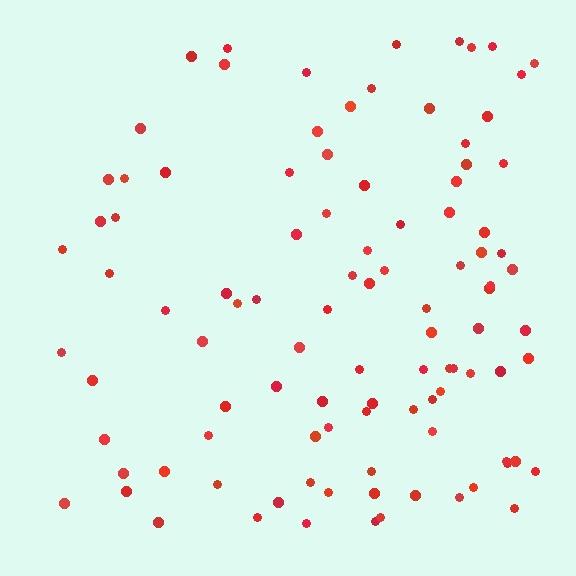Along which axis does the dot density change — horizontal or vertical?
Horizontal.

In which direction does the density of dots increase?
From left to right, with the right side densest.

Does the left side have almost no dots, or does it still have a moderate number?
Still a moderate number, just noticeably fewer than the right.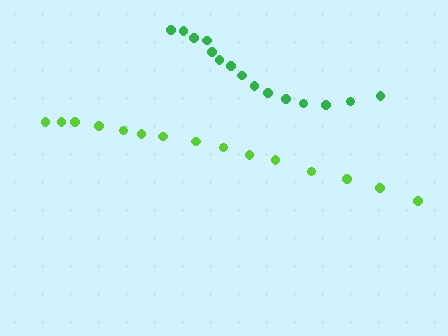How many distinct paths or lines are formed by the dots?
There are 2 distinct paths.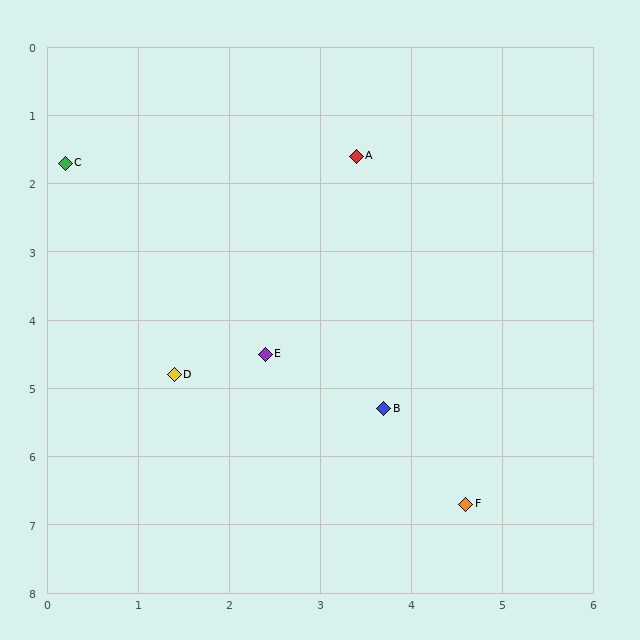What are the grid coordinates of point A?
Point A is at approximately (3.4, 1.6).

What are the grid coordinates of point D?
Point D is at approximately (1.4, 4.8).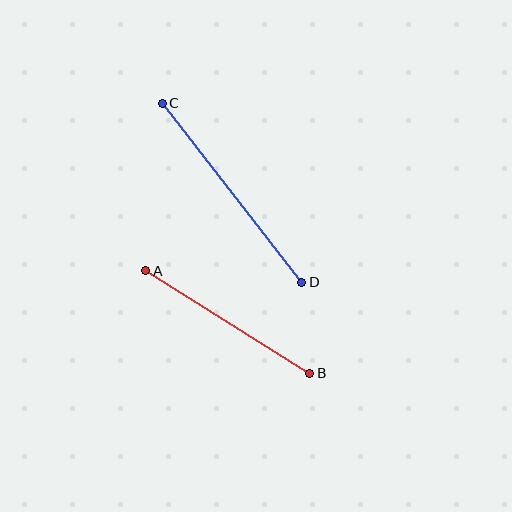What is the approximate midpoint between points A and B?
The midpoint is at approximately (228, 322) pixels.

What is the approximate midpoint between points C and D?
The midpoint is at approximately (232, 193) pixels.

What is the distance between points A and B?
The distance is approximately 193 pixels.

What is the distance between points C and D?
The distance is approximately 227 pixels.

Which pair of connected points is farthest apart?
Points C and D are farthest apart.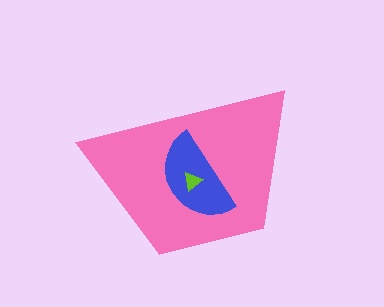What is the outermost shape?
The pink trapezoid.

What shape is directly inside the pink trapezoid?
The blue semicircle.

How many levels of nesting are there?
3.